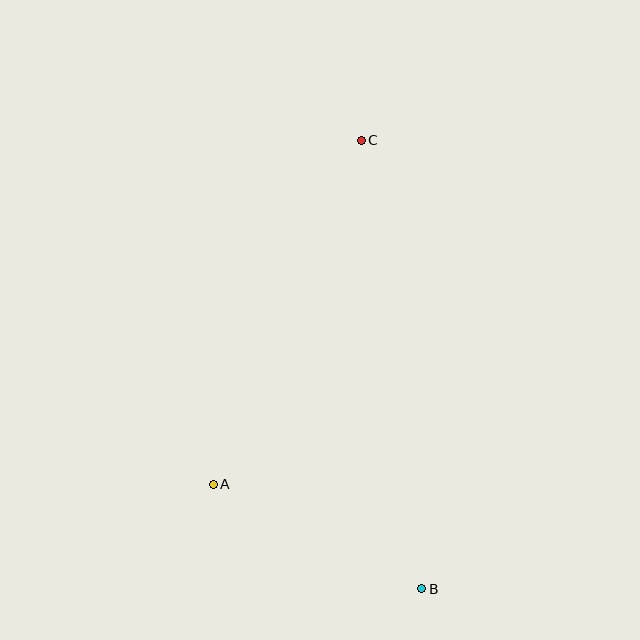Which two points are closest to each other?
Points A and B are closest to each other.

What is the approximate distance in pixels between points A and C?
The distance between A and C is approximately 375 pixels.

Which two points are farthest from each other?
Points B and C are farthest from each other.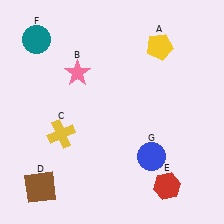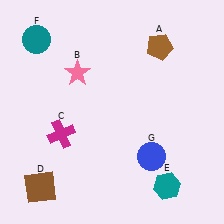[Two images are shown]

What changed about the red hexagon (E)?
In Image 1, E is red. In Image 2, it changed to teal.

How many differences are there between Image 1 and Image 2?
There are 3 differences between the two images.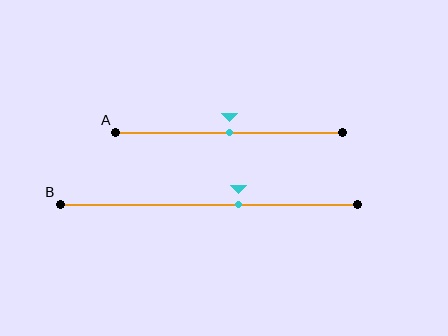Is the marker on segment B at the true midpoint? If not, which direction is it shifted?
No, the marker on segment B is shifted to the right by about 10% of the segment length.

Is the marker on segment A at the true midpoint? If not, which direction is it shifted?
Yes, the marker on segment A is at the true midpoint.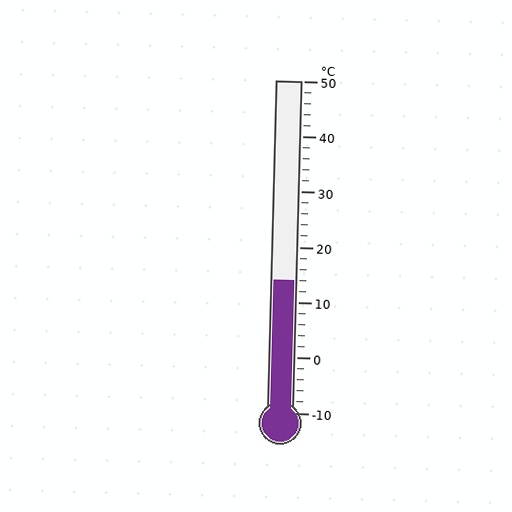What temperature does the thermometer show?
The thermometer shows approximately 14°C.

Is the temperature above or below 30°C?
The temperature is below 30°C.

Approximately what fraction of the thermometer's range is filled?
The thermometer is filled to approximately 40% of its range.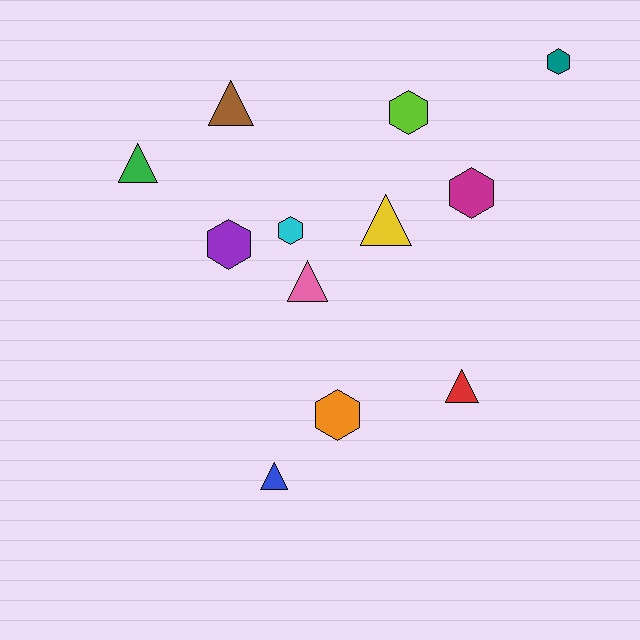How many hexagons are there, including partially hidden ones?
There are 6 hexagons.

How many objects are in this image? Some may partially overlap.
There are 12 objects.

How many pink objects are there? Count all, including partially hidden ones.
There is 1 pink object.